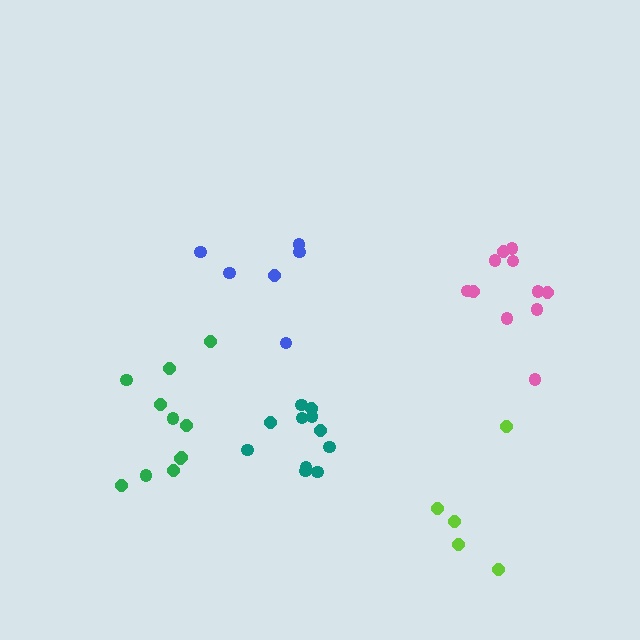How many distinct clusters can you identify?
There are 5 distinct clusters.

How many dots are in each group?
Group 1: 6 dots, Group 2: 5 dots, Group 3: 11 dots, Group 4: 11 dots, Group 5: 11 dots (44 total).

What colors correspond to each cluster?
The clusters are colored: blue, lime, pink, teal, green.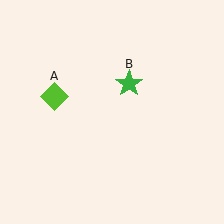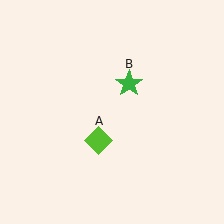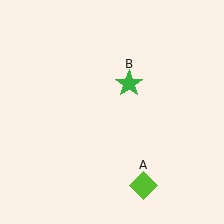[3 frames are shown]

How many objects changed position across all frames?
1 object changed position: lime diamond (object A).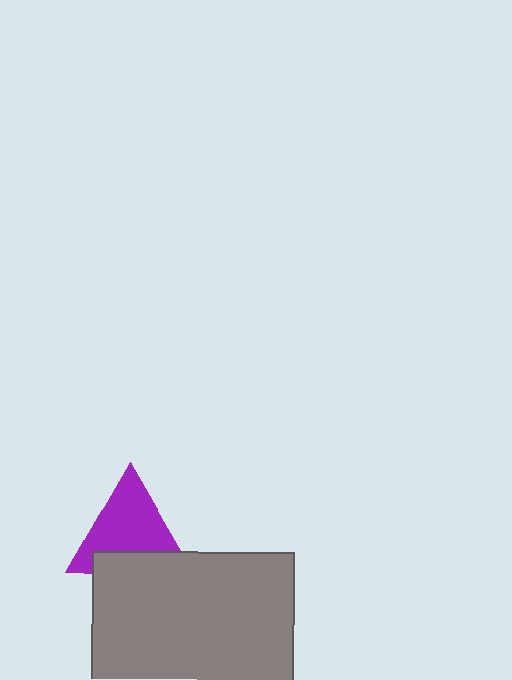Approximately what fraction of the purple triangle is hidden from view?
Roughly 31% of the purple triangle is hidden behind the gray rectangle.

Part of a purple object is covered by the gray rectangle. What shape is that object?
It is a triangle.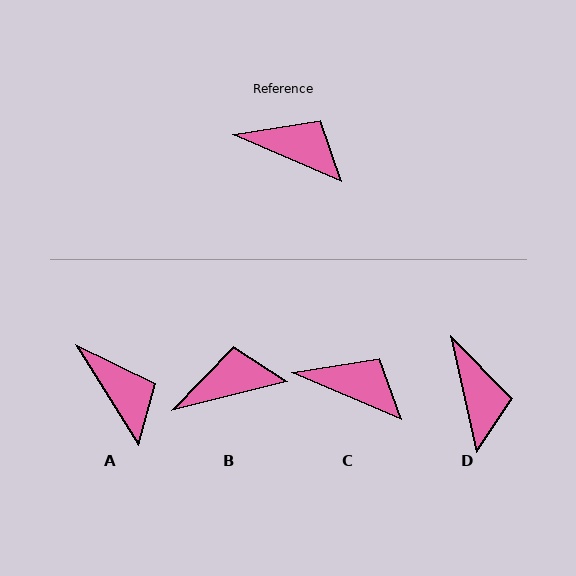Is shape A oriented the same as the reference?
No, it is off by about 35 degrees.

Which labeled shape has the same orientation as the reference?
C.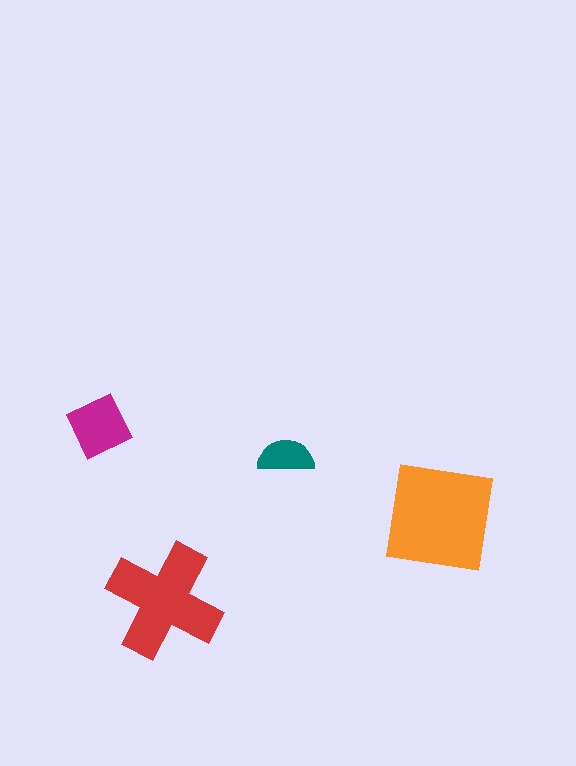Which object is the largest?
The orange square.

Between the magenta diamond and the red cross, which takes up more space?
The red cross.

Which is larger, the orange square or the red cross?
The orange square.